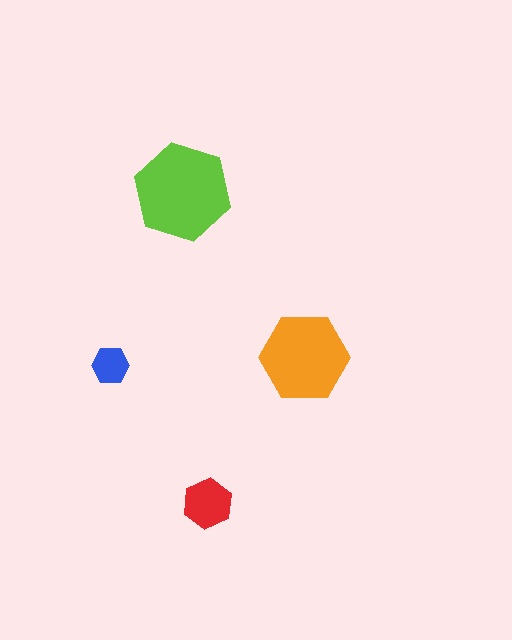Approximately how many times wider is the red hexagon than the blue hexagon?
About 1.5 times wider.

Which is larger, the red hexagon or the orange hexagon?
The orange one.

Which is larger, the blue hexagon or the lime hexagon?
The lime one.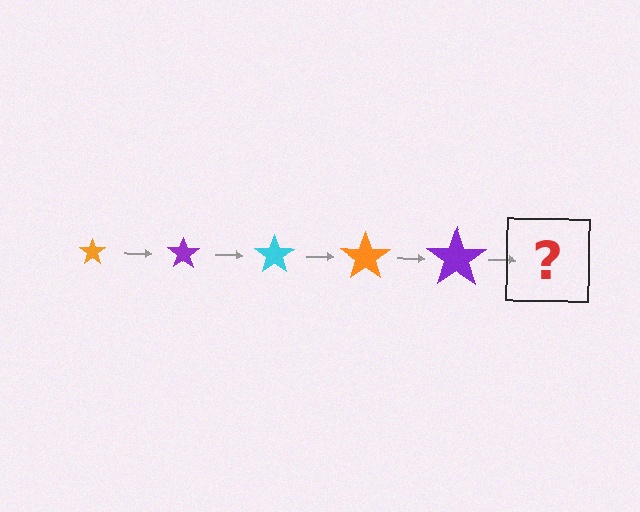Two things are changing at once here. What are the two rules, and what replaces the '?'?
The two rules are that the star grows larger each step and the color cycles through orange, purple, and cyan. The '?' should be a cyan star, larger than the previous one.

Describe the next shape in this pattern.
It should be a cyan star, larger than the previous one.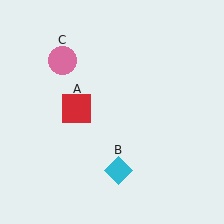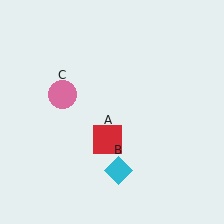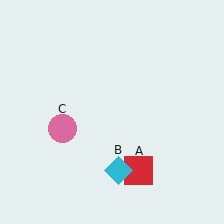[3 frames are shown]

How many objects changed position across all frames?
2 objects changed position: red square (object A), pink circle (object C).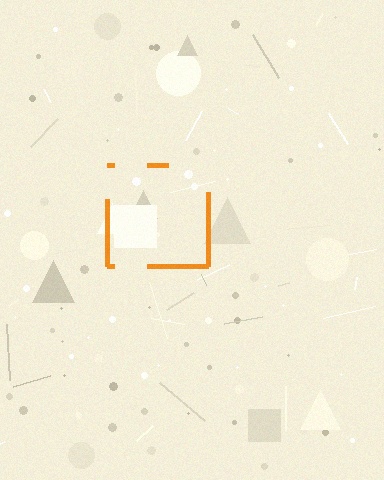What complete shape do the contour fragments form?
The contour fragments form a square.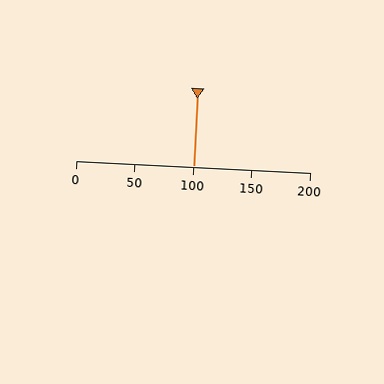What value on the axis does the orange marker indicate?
The marker indicates approximately 100.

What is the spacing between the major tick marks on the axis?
The major ticks are spaced 50 apart.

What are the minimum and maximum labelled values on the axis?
The axis runs from 0 to 200.